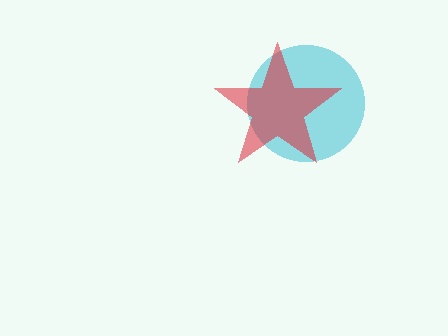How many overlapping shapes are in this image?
There are 2 overlapping shapes in the image.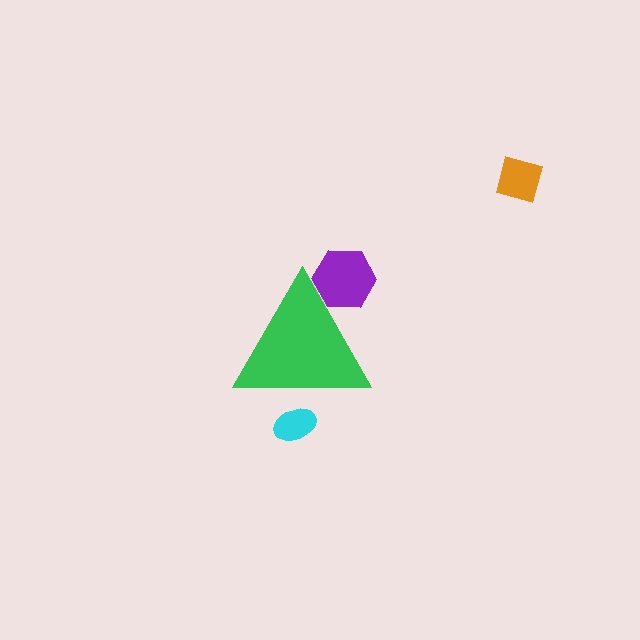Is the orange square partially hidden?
No, the orange square is fully visible.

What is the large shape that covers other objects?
A green triangle.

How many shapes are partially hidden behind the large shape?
2 shapes are partially hidden.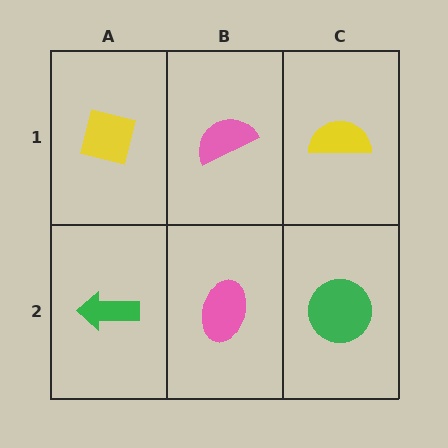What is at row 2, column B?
A pink ellipse.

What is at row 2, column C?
A green circle.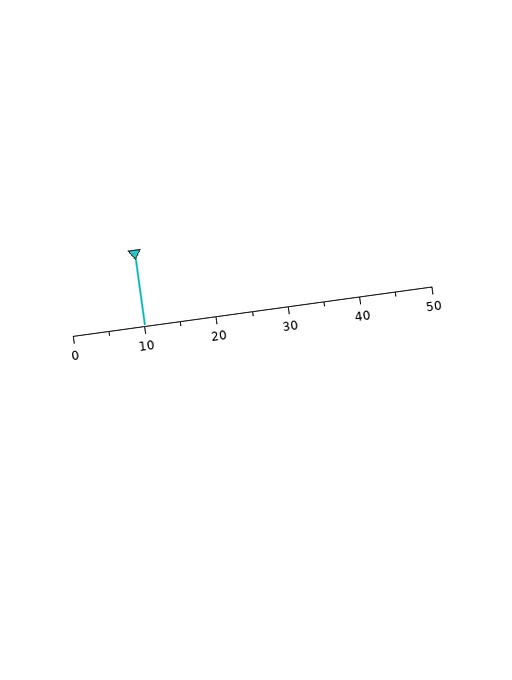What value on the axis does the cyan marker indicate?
The marker indicates approximately 10.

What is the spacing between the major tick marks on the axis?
The major ticks are spaced 10 apart.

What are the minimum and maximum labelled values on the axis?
The axis runs from 0 to 50.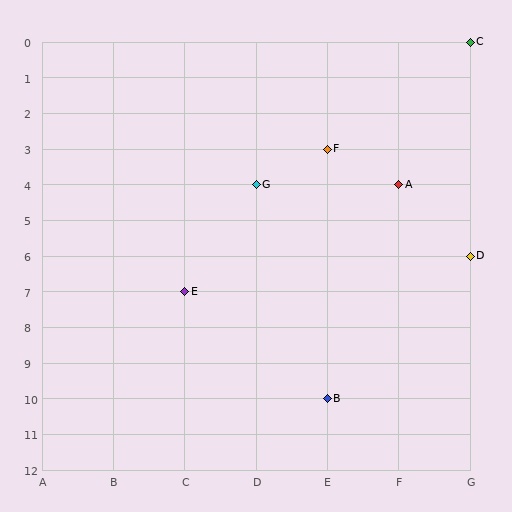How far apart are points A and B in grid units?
Points A and B are 1 column and 6 rows apart (about 6.1 grid units diagonally).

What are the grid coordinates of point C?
Point C is at grid coordinates (G, 0).